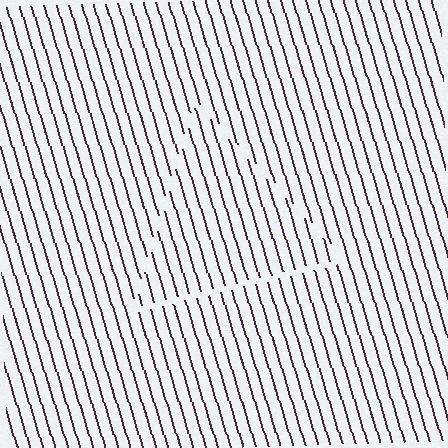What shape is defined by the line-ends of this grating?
An illusory triangle. The interior of the shape contains the same grating, shifted by half a period — the contour is defined by the phase discontinuity where line-ends from the inner and outer gratings abut.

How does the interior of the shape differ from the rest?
The interior of the shape contains the same grating, shifted by half a period — the contour is defined by the phase discontinuity where line-ends from the inner and outer gratings abut.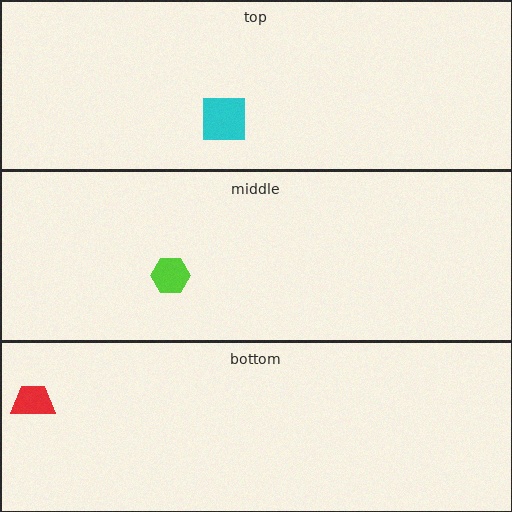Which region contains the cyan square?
The top region.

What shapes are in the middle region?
The lime hexagon.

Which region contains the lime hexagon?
The middle region.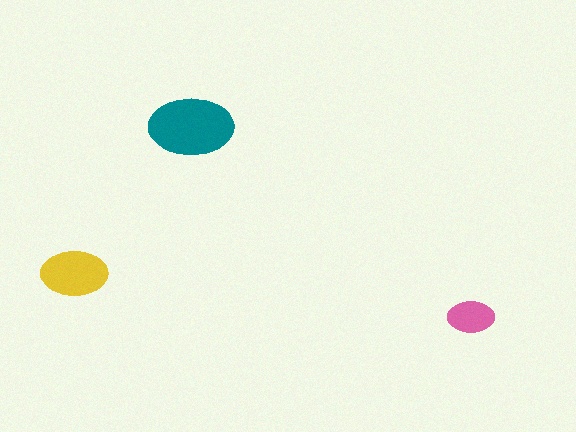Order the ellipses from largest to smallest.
the teal one, the yellow one, the pink one.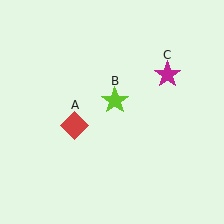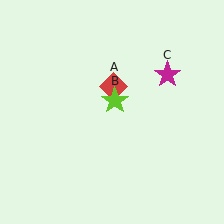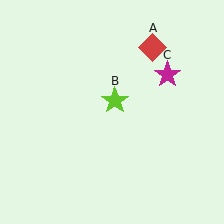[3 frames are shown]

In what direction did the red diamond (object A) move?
The red diamond (object A) moved up and to the right.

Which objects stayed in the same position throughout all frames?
Lime star (object B) and magenta star (object C) remained stationary.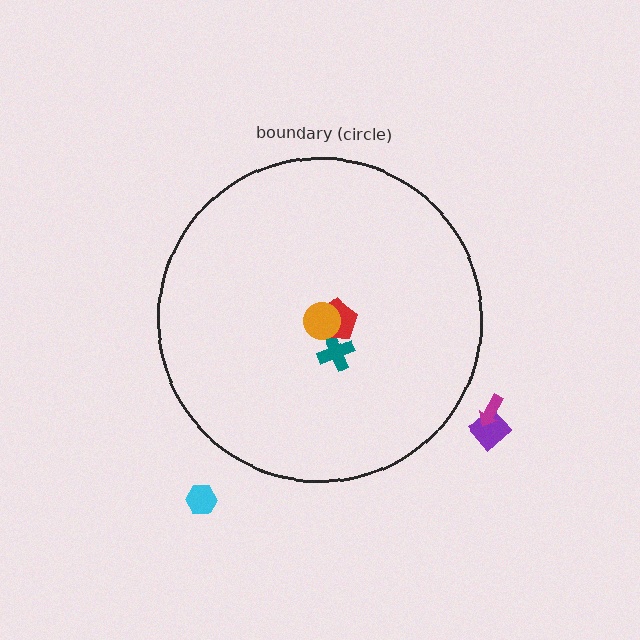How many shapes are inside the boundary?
3 inside, 3 outside.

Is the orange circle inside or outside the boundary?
Inside.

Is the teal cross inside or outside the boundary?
Inside.